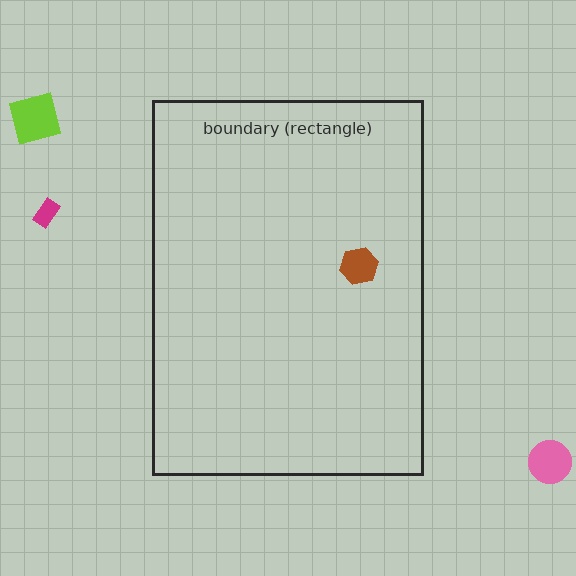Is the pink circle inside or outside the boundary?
Outside.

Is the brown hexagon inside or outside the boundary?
Inside.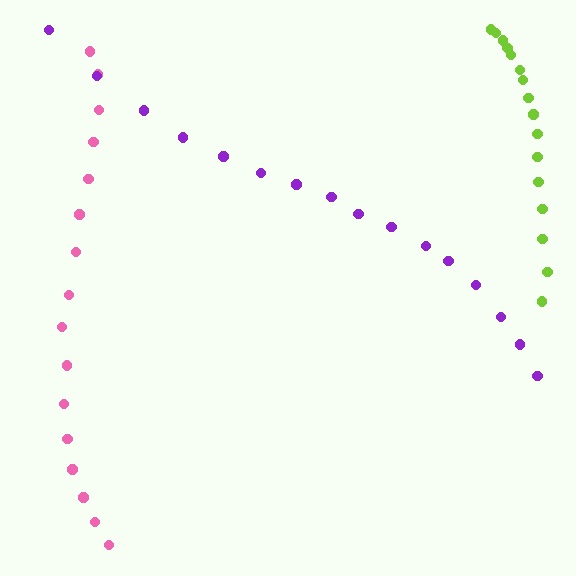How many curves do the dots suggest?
There are 3 distinct paths.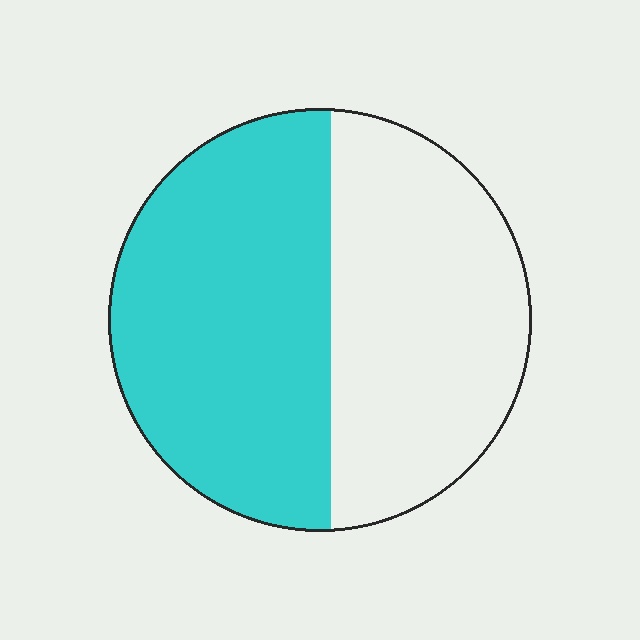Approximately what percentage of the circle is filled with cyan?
Approximately 55%.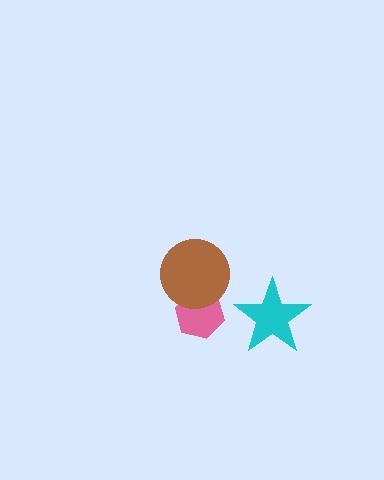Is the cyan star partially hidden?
No, no other shape covers it.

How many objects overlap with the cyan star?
0 objects overlap with the cyan star.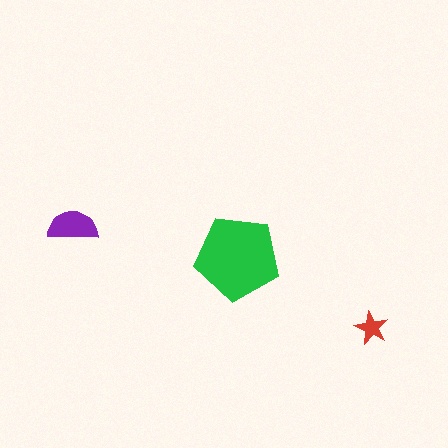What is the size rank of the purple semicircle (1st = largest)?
2nd.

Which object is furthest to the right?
The red star is rightmost.